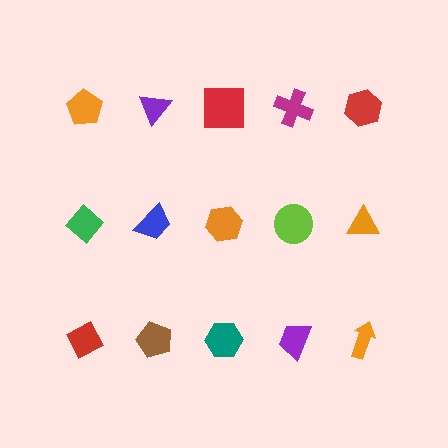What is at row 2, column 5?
An orange triangle.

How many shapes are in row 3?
5 shapes.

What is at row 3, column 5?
An orange arrow.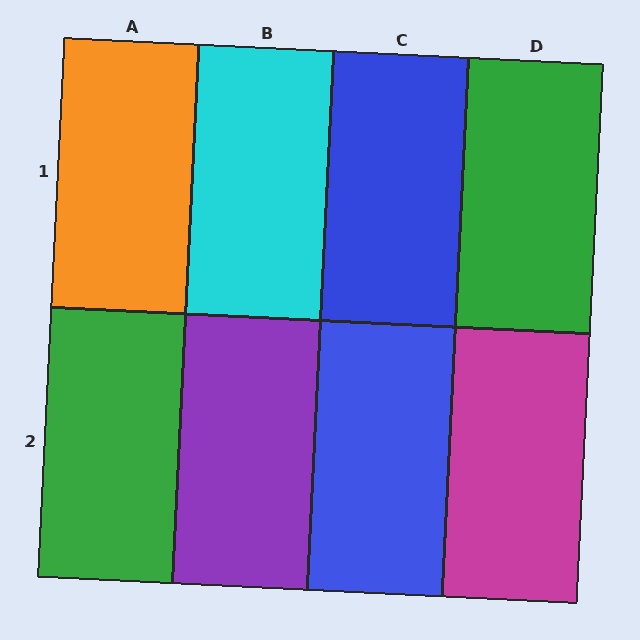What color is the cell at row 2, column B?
Purple.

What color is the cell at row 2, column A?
Green.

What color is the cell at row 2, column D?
Magenta.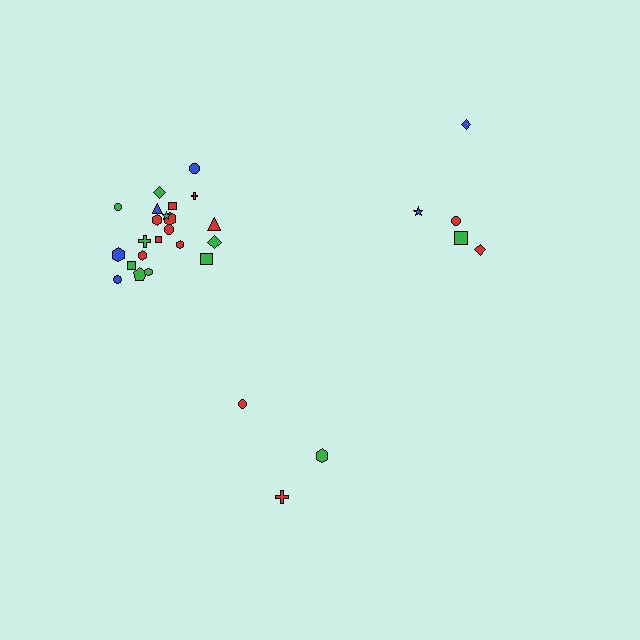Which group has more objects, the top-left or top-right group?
The top-left group.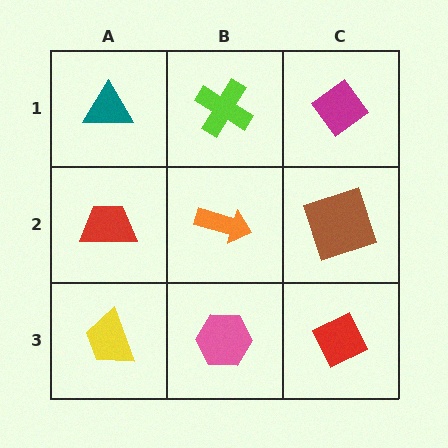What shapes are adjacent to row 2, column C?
A magenta diamond (row 1, column C), a red diamond (row 3, column C), an orange arrow (row 2, column B).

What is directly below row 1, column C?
A brown square.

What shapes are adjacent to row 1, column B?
An orange arrow (row 2, column B), a teal triangle (row 1, column A), a magenta diamond (row 1, column C).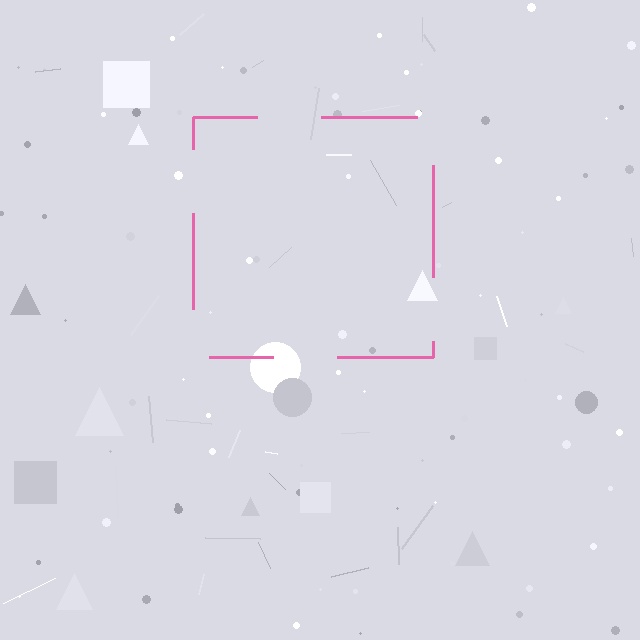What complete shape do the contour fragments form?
The contour fragments form a square.